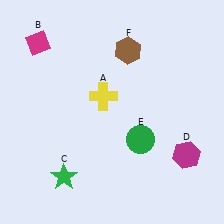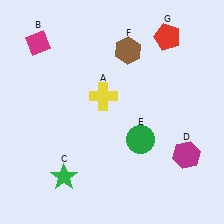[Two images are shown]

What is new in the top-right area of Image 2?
A red pentagon (G) was added in the top-right area of Image 2.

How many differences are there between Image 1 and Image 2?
There is 1 difference between the two images.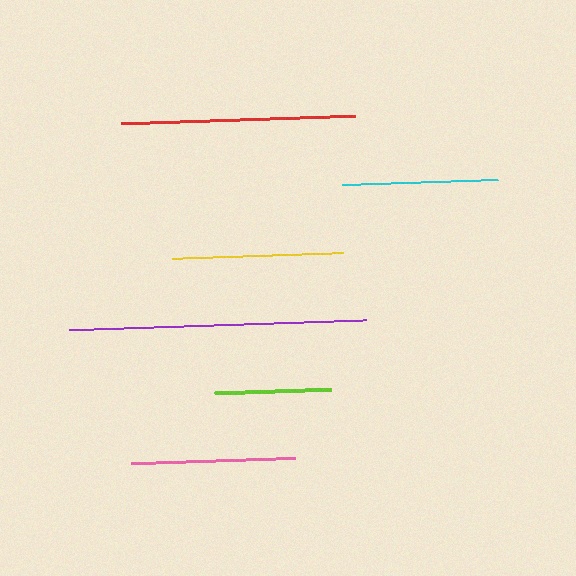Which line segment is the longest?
The purple line is the longest at approximately 297 pixels.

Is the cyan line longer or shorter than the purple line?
The purple line is longer than the cyan line.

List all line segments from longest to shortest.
From longest to shortest: purple, red, yellow, pink, cyan, lime.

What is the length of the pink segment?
The pink segment is approximately 165 pixels long.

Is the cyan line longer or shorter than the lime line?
The cyan line is longer than the lime line.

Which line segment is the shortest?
The lime line is the shortest at approximately 117 pixels.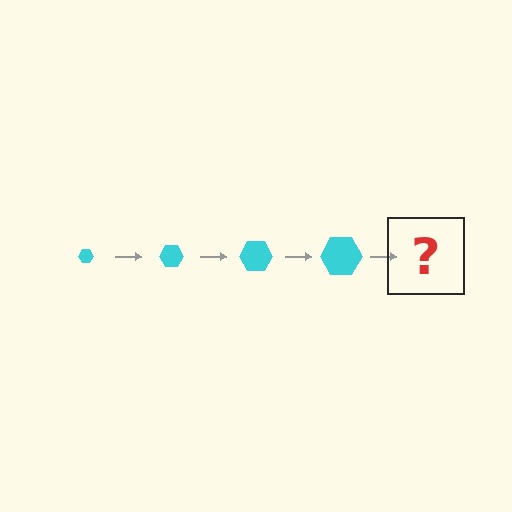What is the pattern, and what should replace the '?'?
The pattern is that the hexagon gets progressively larger each step. The '?' should be a cyan hexagon, larger than the previous one.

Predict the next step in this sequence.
The next step is a cyan hexagon, larger than the previous one.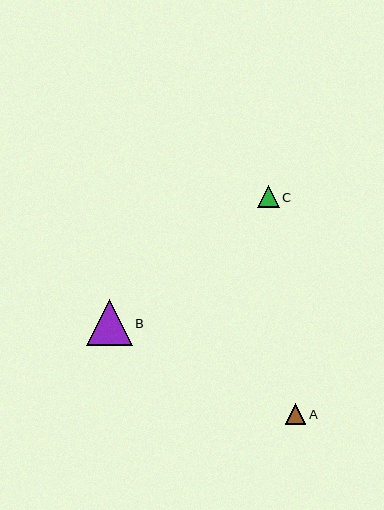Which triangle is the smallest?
Triangle A is the smallest with a size of approximately 21 pixels.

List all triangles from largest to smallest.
From largest to smallest: B, C, A.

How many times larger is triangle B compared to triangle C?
Triangle B is approximately 2.2 times the size of triangle C.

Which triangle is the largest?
Triangle B is the largest with a size of approximately 46 pixels.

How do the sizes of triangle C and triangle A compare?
Triangle C and triangle A are approximately the same size.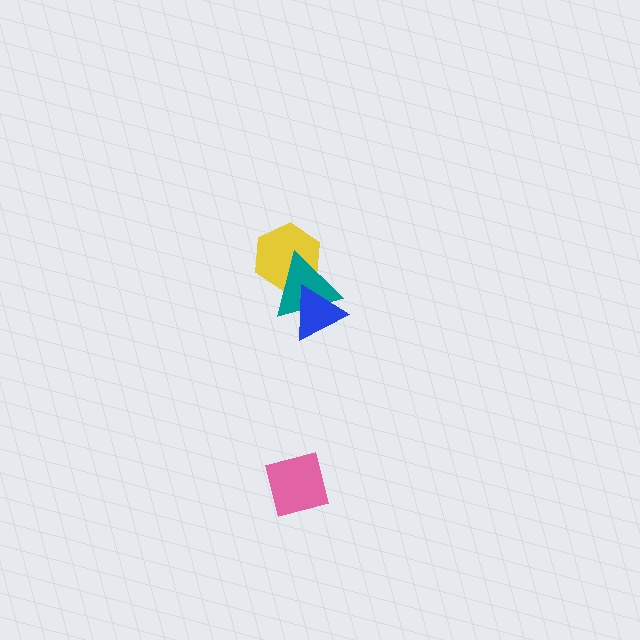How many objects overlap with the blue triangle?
1 object overlaps with the blue triangle.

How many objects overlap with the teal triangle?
2 objects overlap with the teal triangle.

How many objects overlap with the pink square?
0 objects overlap with the pink square.